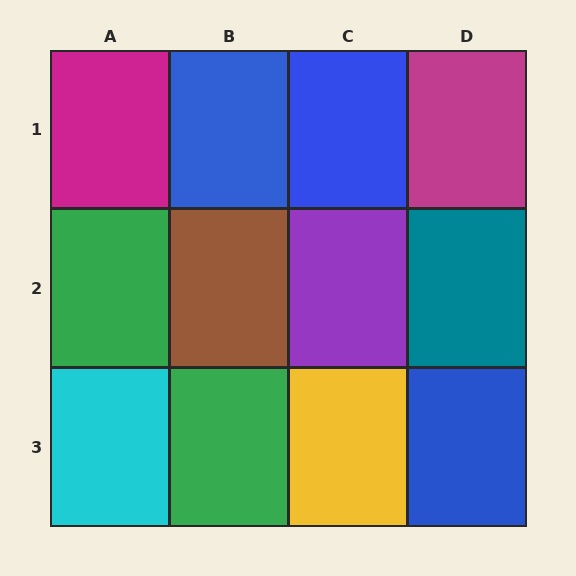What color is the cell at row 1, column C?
Blue.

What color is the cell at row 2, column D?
Teal.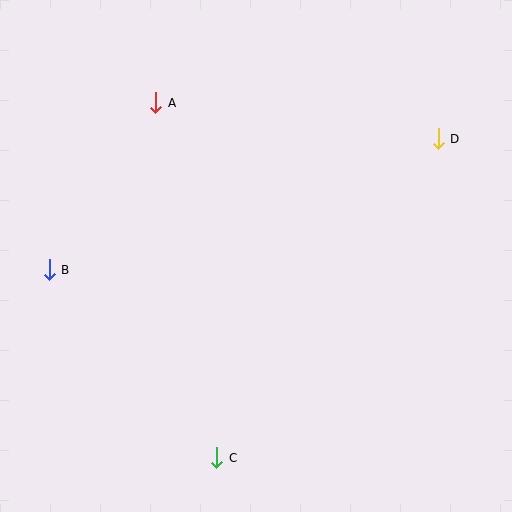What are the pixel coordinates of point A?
Point A is at (156, 103).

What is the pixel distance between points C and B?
The distance between C and B is 252 pixels.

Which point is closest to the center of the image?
Point A at (156, 103) is closest to the center.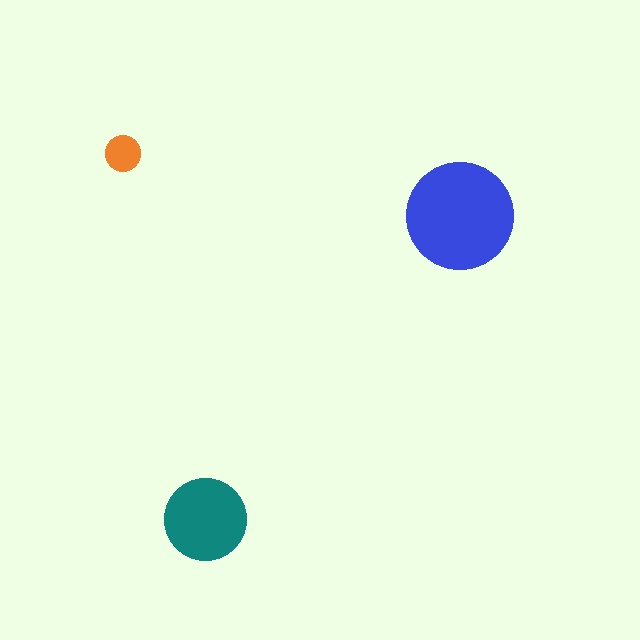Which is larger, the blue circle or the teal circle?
The blue one.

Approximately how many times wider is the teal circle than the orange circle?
About 2.5 times wider.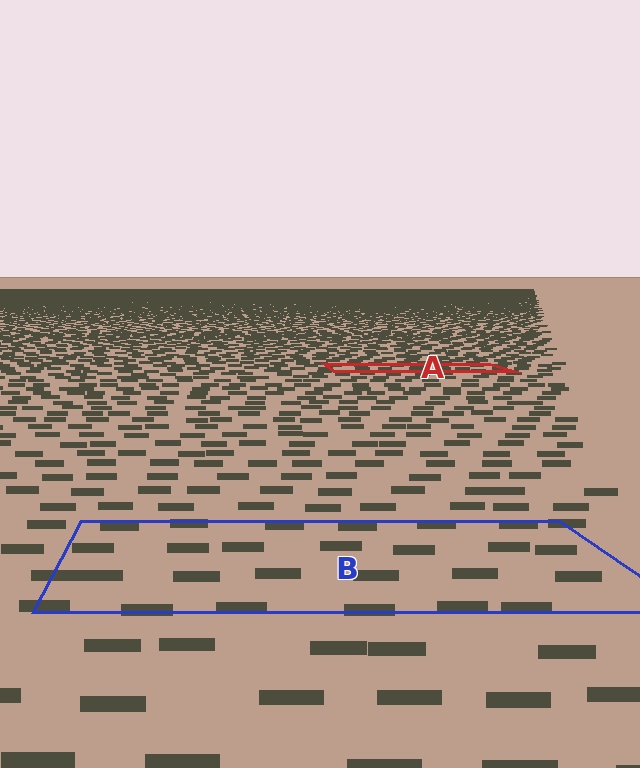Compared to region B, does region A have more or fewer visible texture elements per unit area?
Region A has more texture elements per unit area — they are packed more densely because it is farther away.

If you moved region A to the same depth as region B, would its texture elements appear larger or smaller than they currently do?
They would appear larger. At a closer depth, the same texture elements are projected at a bigger on-screen size.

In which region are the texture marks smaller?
The texture marks are smaller in region A, because it is farther away.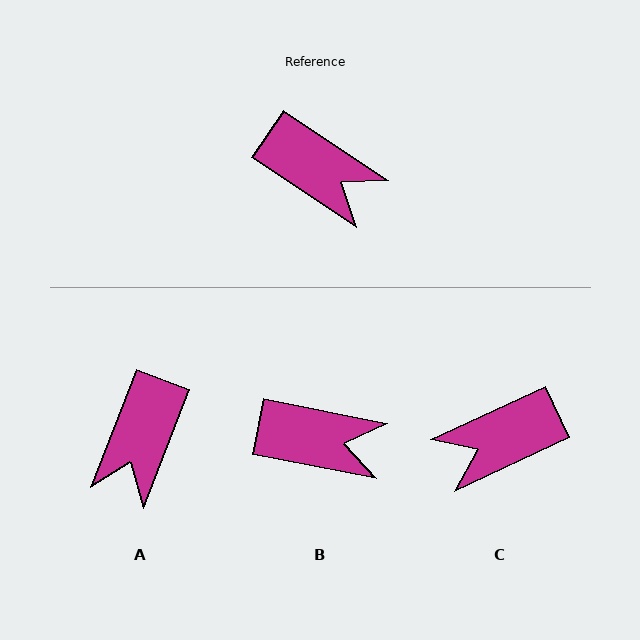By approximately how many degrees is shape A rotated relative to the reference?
Approximately 77 degrees clockwise.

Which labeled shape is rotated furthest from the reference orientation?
C, about 121 degrees away.